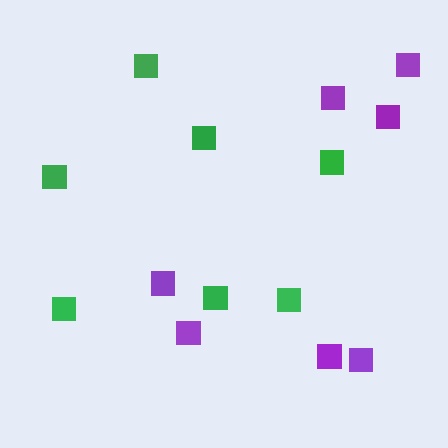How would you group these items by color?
There are 2 groups: one group of green squares (7) and one group of purple squares (7).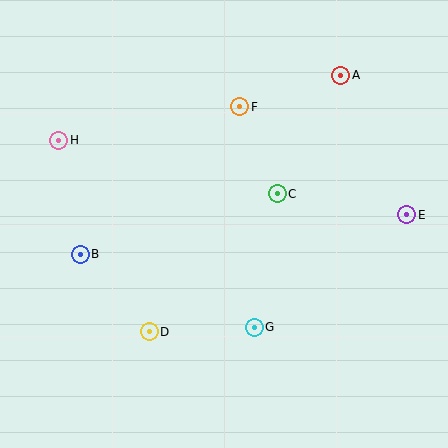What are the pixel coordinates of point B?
Point B is at (80, 254).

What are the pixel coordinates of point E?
Point E is at (407, 215).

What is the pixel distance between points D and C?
The distance between D and C is 188 pixels.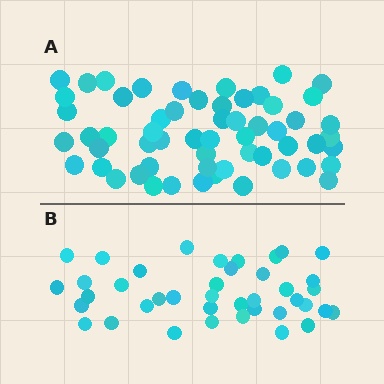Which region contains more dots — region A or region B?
Region A (the top region) has more dots.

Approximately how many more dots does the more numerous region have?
Region A has approximately 20 more dots than region B.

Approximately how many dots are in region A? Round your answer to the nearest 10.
About 60 dots. (The exact count is 58, which rounds to 60.)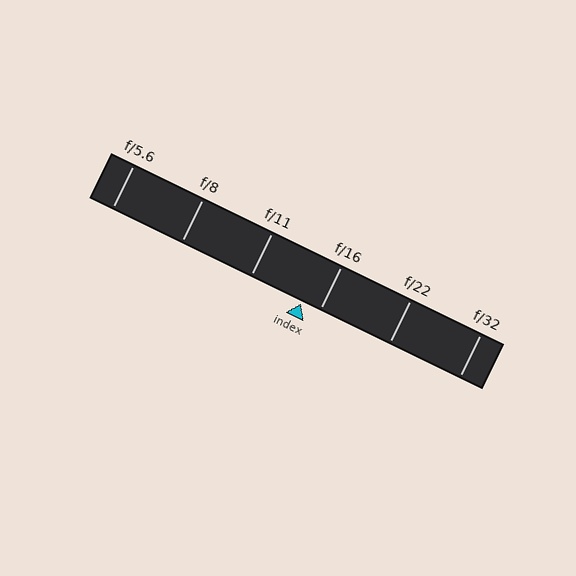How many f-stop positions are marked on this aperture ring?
There are 6 f-stop positions marked.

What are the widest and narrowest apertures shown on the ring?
The widest aperture shown is f/5.6 and the narrowest is f/32.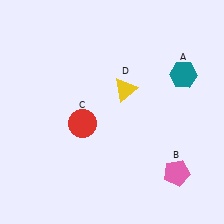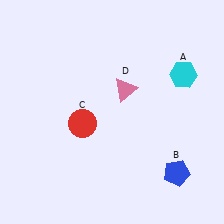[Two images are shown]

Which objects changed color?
A changed from teal to cyan. B changed from pink to blue. D changed from yellow to pink.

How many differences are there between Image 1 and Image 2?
There are 3 differences between the two images.